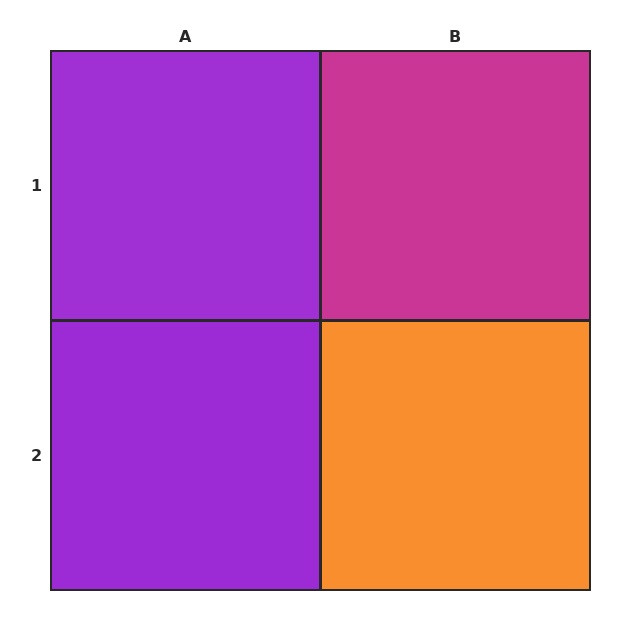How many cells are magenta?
1 cell is magenta.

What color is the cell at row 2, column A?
Purple.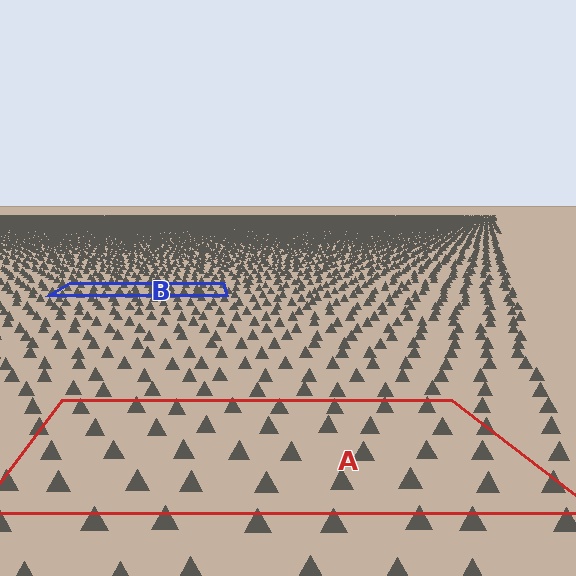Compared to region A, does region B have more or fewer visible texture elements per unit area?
Region B has more texture elements per unit area — they are packed more densely because it is farther away.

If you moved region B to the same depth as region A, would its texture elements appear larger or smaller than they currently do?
They would appear larger. At a closer depth, the same texture elements are projected at a bigger on-screen size.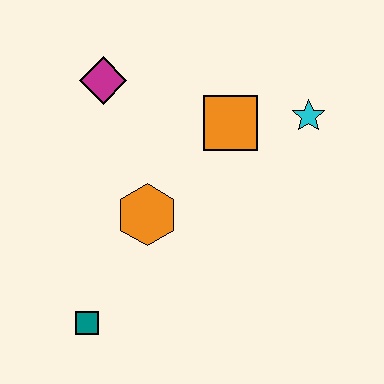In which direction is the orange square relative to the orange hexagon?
The orange square is above the orange hexagon.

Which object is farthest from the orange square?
The teal square is farthest from the orange square.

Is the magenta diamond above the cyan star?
Yes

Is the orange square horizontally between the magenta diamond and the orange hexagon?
No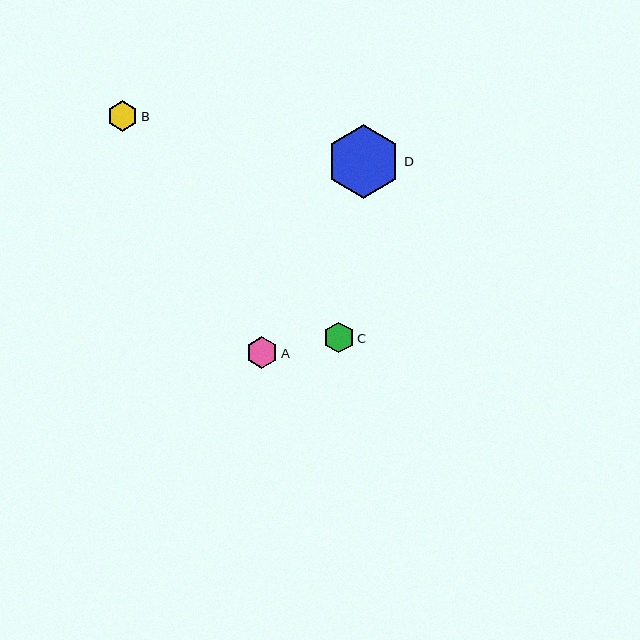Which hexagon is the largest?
Hexagon D is the largest with a size of approximately 74 pixels.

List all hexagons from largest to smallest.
From largest to smallest: D, A, B, C.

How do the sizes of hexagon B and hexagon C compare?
Hexagon B and hexagon C are approximately the same size.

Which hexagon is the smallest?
Hexagon C is the smallest with a size of approximately 30 pixels.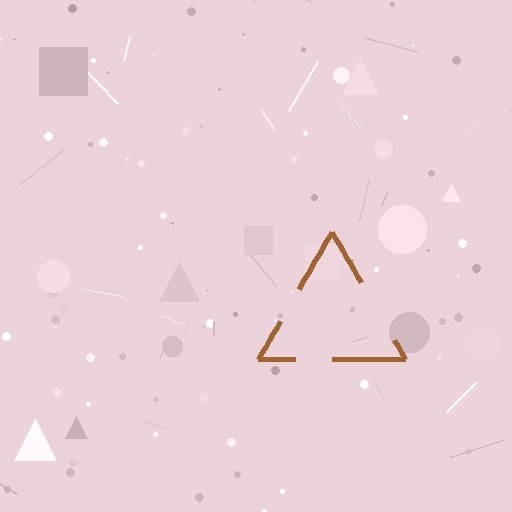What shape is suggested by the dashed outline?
The dashed outline suggests a triangle.